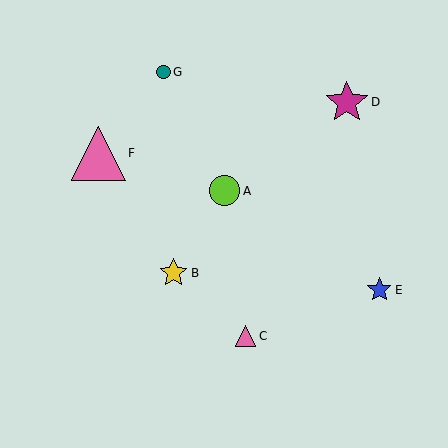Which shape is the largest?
The pink triangle (labeled F) is the largest.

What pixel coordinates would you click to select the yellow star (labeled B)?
Click at (174, 273) to select the yellow star B.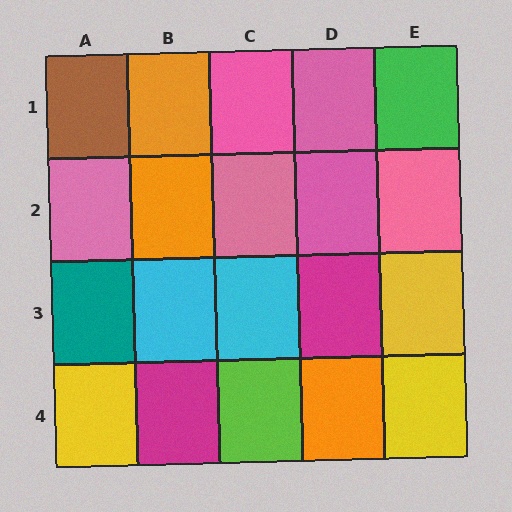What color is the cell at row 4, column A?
Yellow.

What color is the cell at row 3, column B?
Cyan.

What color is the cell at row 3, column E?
Yellow.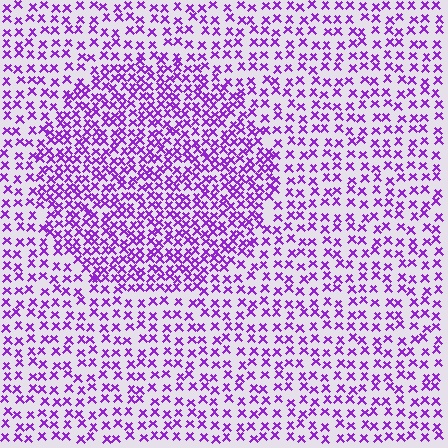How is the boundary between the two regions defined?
The boundary is defined by a change in element density (approximately 1.8x ratio). All elements are the same color, size, and shape.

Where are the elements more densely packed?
The elements are more densely packed inside the circle boundary.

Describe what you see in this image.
The image contains small purple elements arranged at two different densities. A circle-shaped region is visible where the elements are more densely packed than the surrounding area.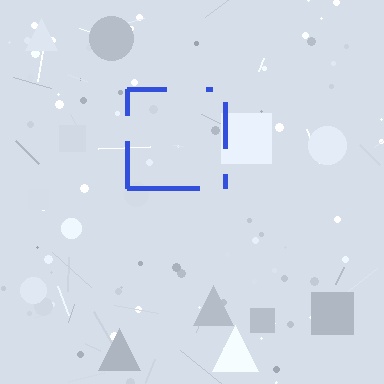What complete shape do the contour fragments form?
The contour fragments form a square.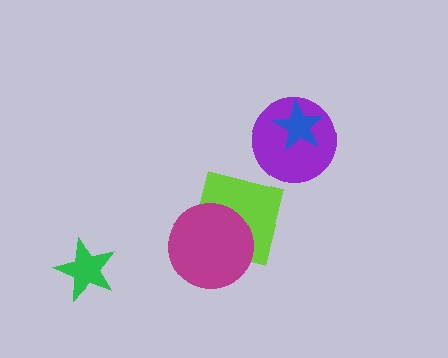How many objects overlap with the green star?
0 objects overlap with the green star.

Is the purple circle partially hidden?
Yes, it is partially covered by another shape.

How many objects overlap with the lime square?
1 object overlaps with the lime square.